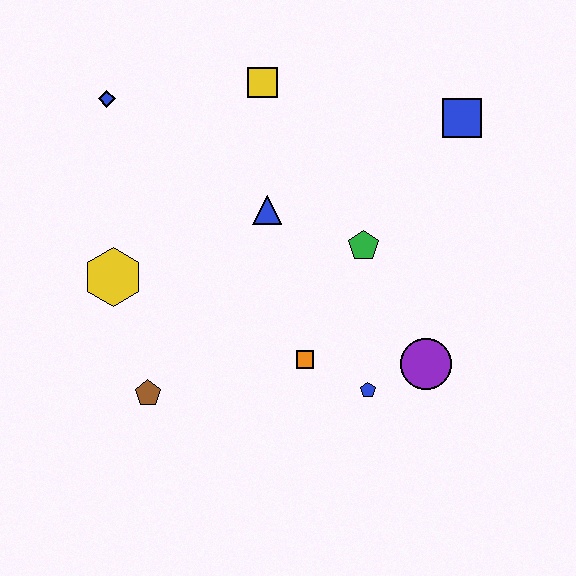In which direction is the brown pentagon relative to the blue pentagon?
The brown pentagon is to the left of the blue pentagon.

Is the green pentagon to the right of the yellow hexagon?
Yes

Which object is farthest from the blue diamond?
The purple circle is farthest from the blue diamond.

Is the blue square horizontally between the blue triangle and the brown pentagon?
No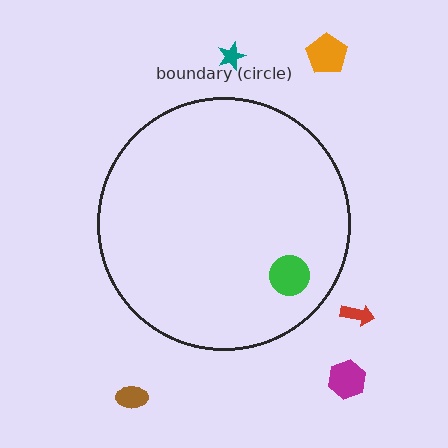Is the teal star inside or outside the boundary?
Outside.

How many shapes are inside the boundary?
1 inside, 5 outside.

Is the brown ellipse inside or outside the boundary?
Outside.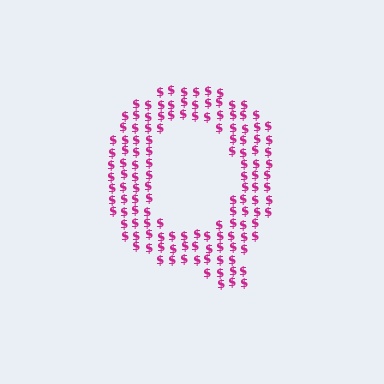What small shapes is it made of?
It is made of small dollar signs.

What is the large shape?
The large shape is the letter Q.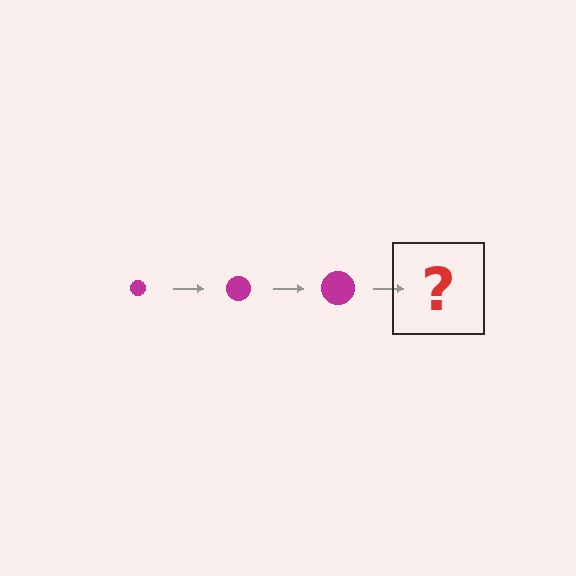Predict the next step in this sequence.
The next step is a magenta circle, larger than the previous one.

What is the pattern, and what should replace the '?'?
The pattern is that the circle gets progressively larger each step. The '?' should be a magenta circle, larger than the previous one.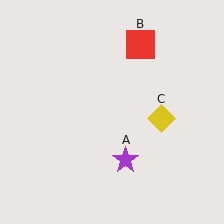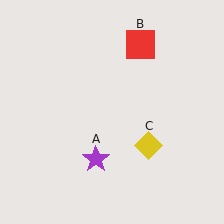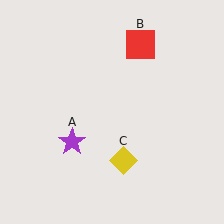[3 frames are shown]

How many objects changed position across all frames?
2 objects changed position: purple star (object A), yellow diamond (object C).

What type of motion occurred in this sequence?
The purple star (object A), yellow diamond (object C) rotated clockwise around the center of the scene.